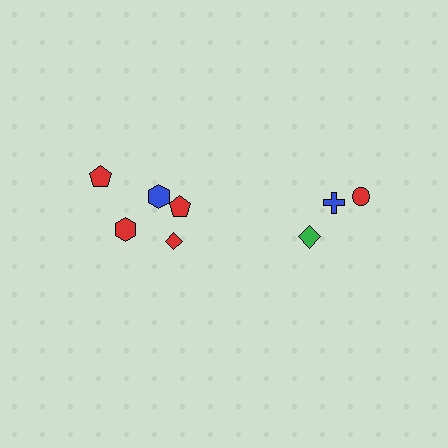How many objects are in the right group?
There are 3 objects.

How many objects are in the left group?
There are 5 objects.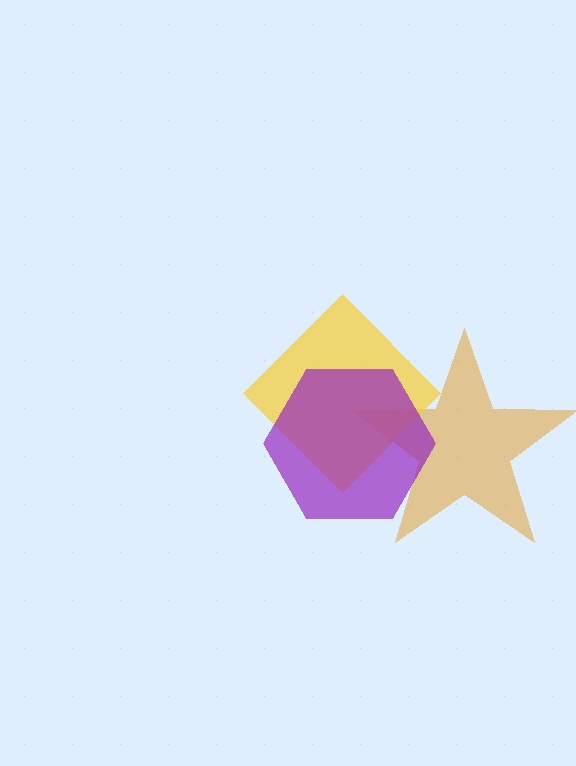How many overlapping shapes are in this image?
There are 3 overlapping shapes in the image.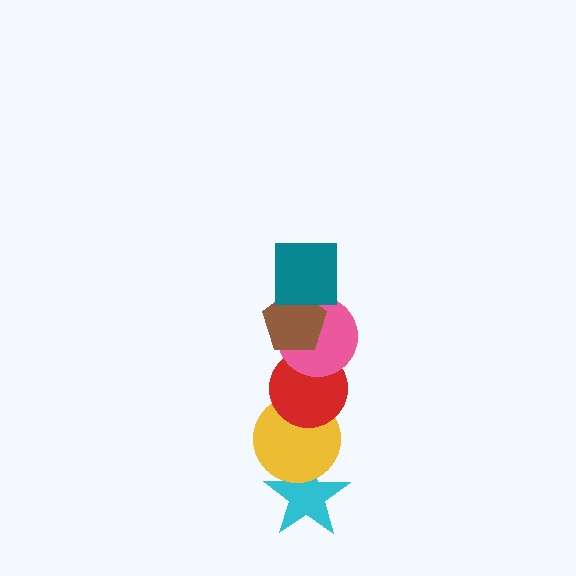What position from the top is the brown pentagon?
The brown pentagon is 2nd from the top.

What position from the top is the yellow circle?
The yellow circle is 5th from the top.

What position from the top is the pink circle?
The pink circle is 3rd from the top.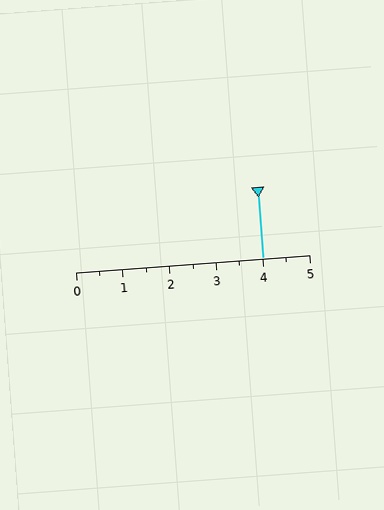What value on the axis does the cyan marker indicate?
The marker indicates approximately 4.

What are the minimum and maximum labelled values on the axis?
The axis runs from 0 to 5.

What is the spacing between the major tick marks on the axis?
The major ticks are spaced 1 apart.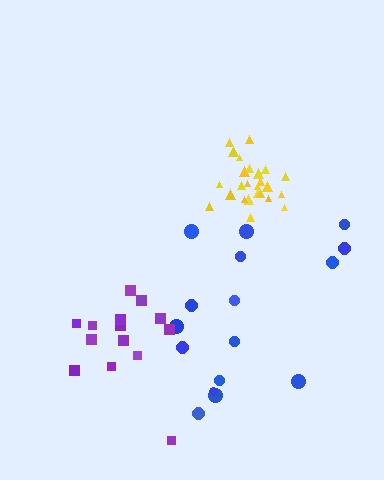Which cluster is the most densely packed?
Yellow.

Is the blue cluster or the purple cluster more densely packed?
Purple.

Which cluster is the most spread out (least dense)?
Blue.